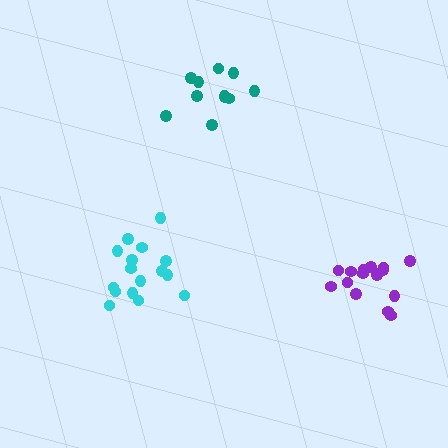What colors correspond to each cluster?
The clusters are colored: purple, cyan, teal.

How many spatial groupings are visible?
There are 3 spatial groupings.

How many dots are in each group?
Group 1: 15 dots, Group 2: 16 dots, Group 3: 11 dots (42 total).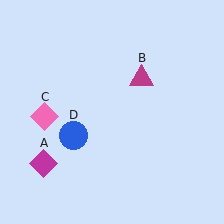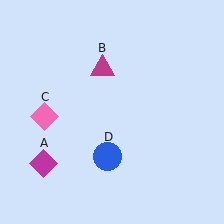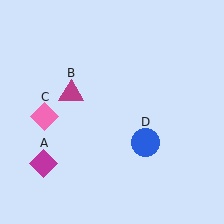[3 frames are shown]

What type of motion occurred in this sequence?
The magenta triangle (object B), blue circle (object D) rotated counterclockwise around the center of the scene.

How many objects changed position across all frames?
2 objects changed position: magenta triangle (object B), blue circle (object D).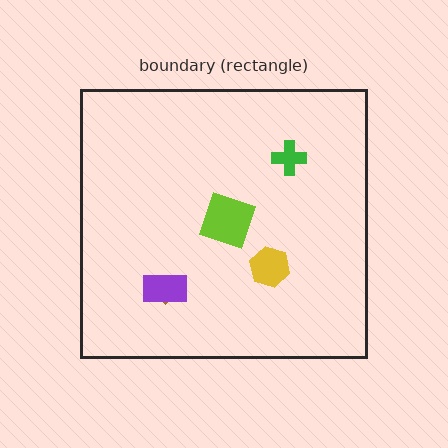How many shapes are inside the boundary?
5 inside, 0 outside.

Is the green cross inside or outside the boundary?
Inside.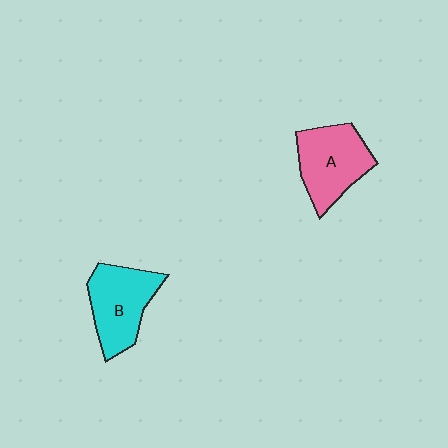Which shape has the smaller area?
Shape B (cyan).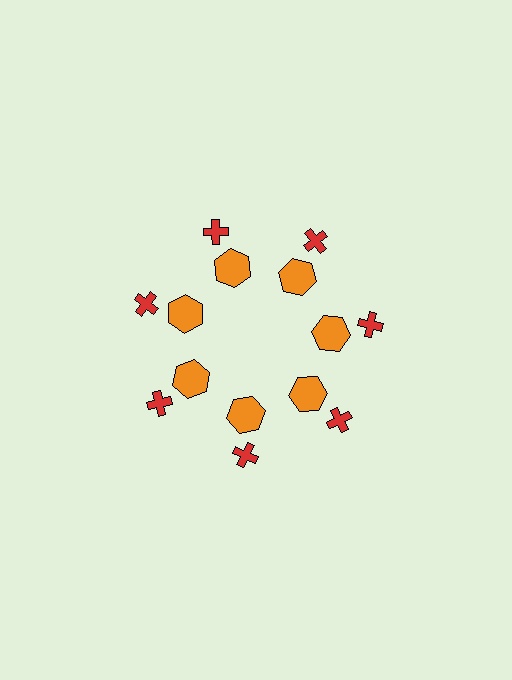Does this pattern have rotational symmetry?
Yes, this pattern has 7-fold rotational symmetry. It looks the same after rotating 51 degrees around the center.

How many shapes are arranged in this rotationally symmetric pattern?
There are 14 shapes, arranged in 7 groups of 2.